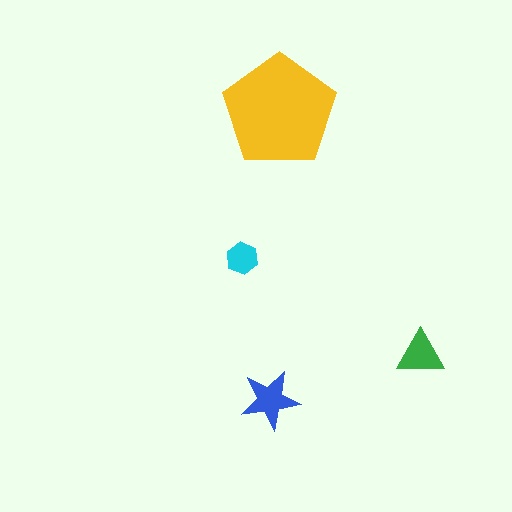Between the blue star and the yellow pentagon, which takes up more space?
The yellow pentagon.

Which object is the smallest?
The cyan hexagon.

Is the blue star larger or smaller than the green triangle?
Larger.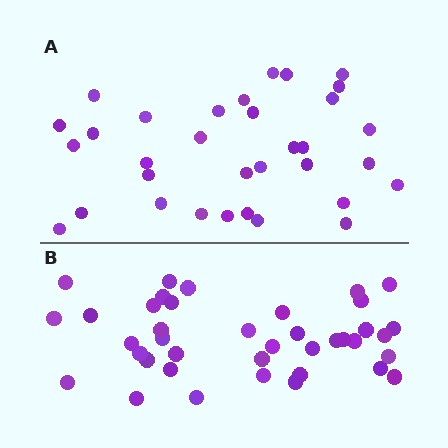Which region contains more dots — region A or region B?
Region B (the bottom region) has more dots.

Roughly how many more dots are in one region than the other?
Region B has about 6 more dots than region A.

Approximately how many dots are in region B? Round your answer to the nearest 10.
About 40 dots. (The exact count is 39, which rounds to 40.)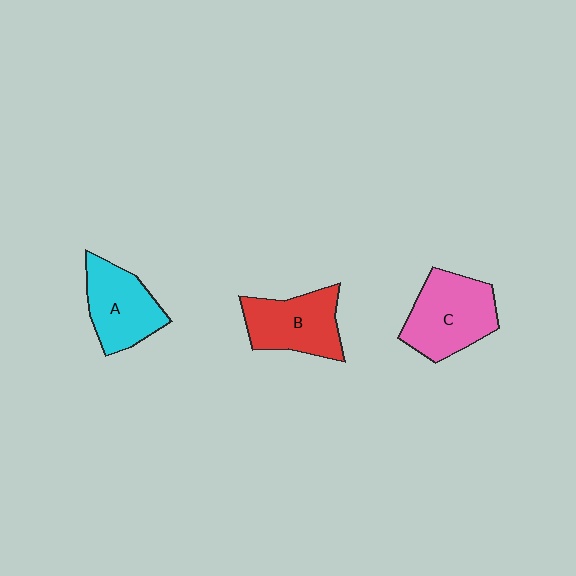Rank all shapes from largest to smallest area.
From largest to smallest: C (pink), B (red), A (cyan).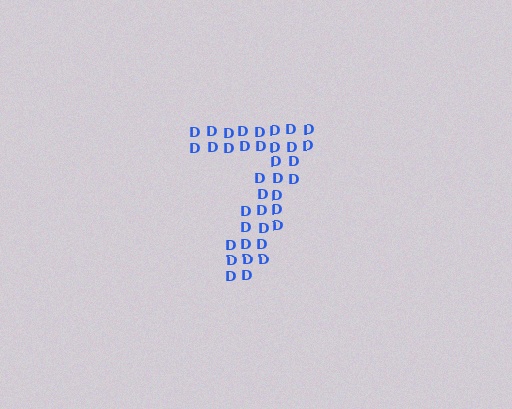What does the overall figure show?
The overall figure shows the digit 7.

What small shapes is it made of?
It is made of small letter D's.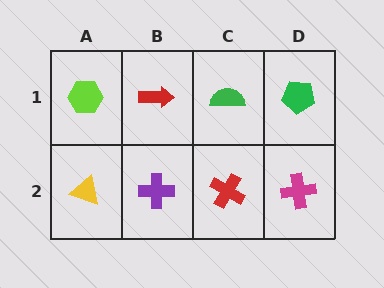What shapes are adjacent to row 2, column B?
A red arrow (row 1, column B), a yellow triangle (row 2, column A), a red cross (row 2, column C).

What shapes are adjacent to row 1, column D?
A magenta cross (row 2, column D), a green semicircle (row 1, column C).